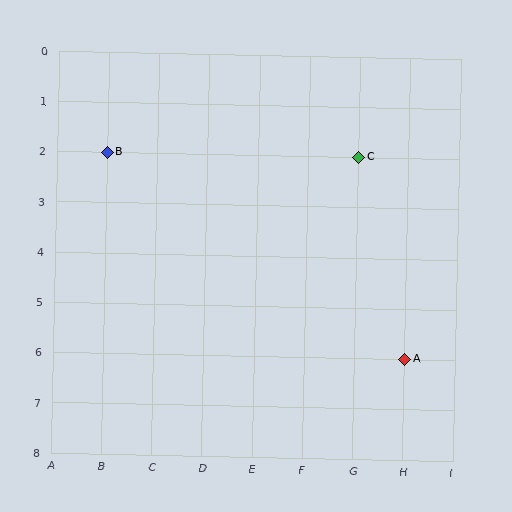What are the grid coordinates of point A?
Point A is at grid coordinates (H, 6).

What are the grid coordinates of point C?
Point C is at grid coordinates (G, 2).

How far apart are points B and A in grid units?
Points B and A are 6 columns and 4 rows apart (about 7.2 grid units diagonally).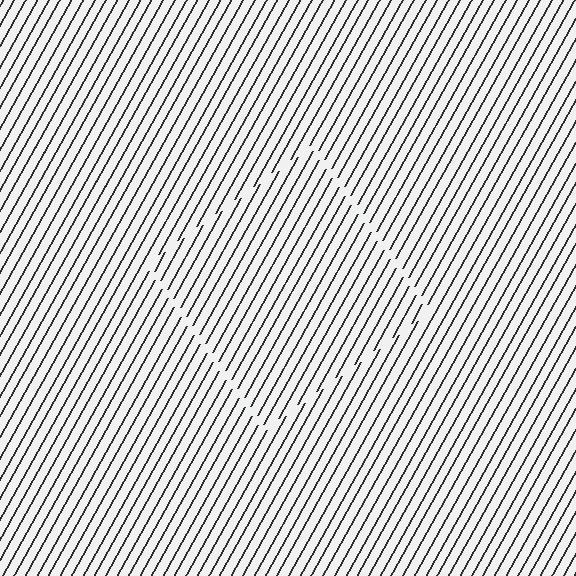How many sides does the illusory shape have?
4 sides — the line-ends trace a square.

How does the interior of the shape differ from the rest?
The interior of the shape contains the same grating, shifted by half a period — the contour is defined by the phase discontinuity where line-ends from the inner and outer gratings abut.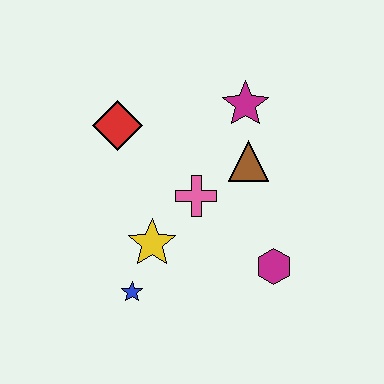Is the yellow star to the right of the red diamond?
Yes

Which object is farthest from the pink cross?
The blue star is farthest from the pink cross.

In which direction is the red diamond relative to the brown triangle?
The red diamond is to the left of the brown triangle.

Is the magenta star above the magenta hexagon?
Yes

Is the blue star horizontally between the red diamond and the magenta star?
Yes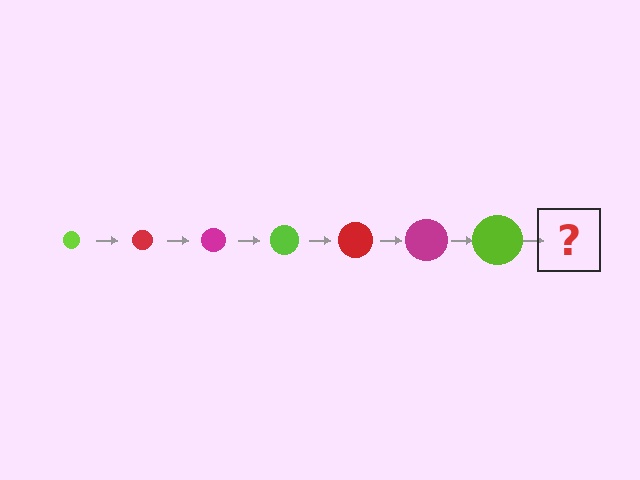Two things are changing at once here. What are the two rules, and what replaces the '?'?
The two rules are that the circle grows larger each step and the color cycles through lime, red, and magenta. The '?' should be a red circle, larger than the previous one.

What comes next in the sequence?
The next element should be a red circle, larger than the previous one.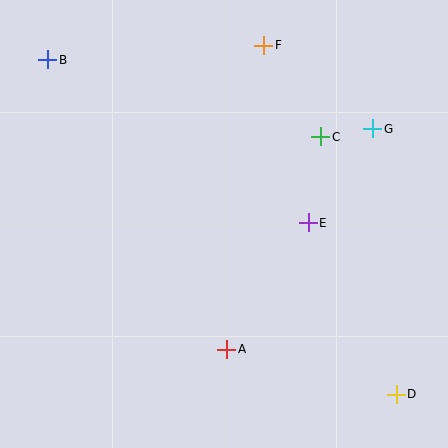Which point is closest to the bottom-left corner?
Point A is closest to the bottom-left corner.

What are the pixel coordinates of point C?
Point C is at (321, 137).